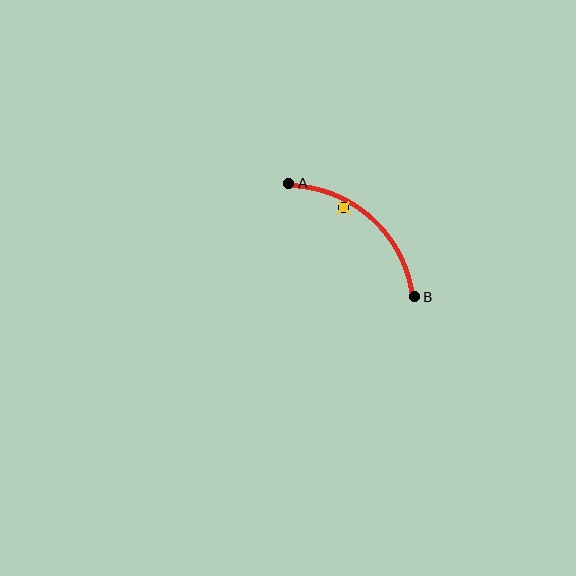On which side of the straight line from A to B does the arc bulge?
The arc bulges above and to the right of the straight line connecting A and B.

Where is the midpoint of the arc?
The arc midpoint is the point on the curve farthest from the straight line joining A and B. It sits above and to the right of that line.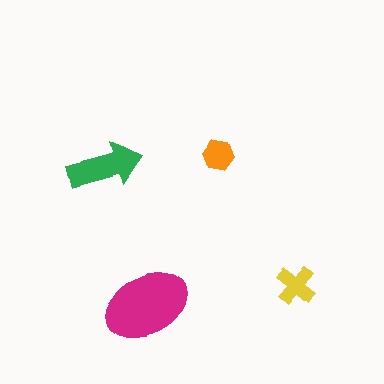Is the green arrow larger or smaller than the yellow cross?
Larger.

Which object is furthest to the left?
The green arrow is leftmost.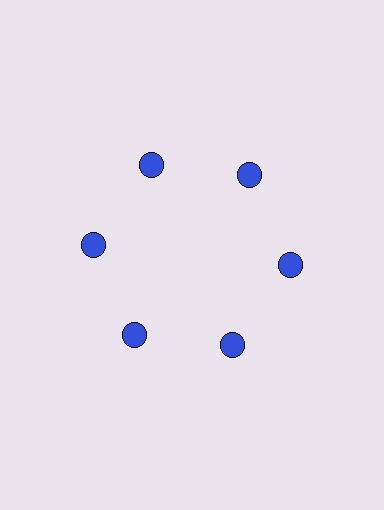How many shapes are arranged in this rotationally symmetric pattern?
There are 6 shapes, arranged in 6 groups of 1.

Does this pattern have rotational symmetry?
Yes, this pattern has 6-fold rotational symmetry. It looks the same after rotating 60 degrees around the center.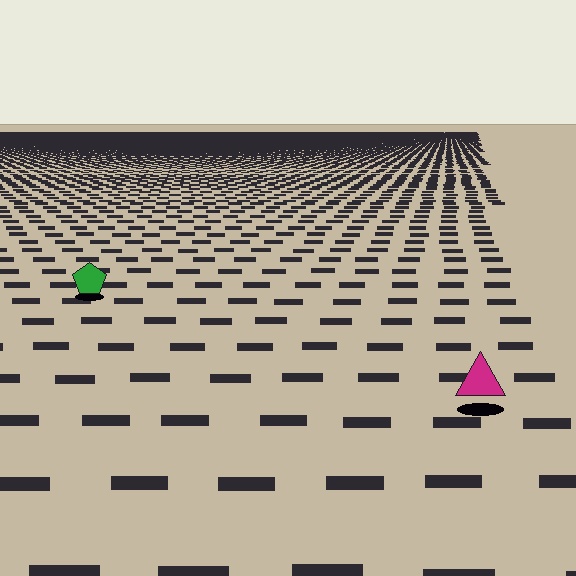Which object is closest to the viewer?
The magenta triangle is closest. The texture marks near it are larger and more spread out.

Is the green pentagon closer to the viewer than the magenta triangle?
No. The magenta triangle is closer — you can tell from the texture gradient: the ground texture is coarser near it.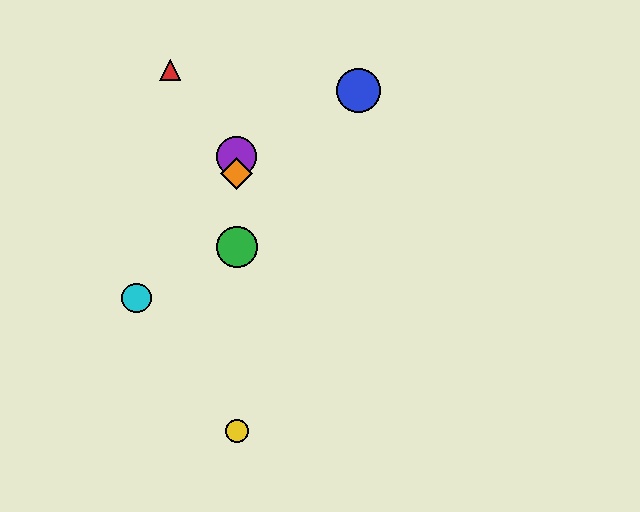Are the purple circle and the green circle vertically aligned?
Yes, both are at x≈237.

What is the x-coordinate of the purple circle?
The purple circle is at x≈237.